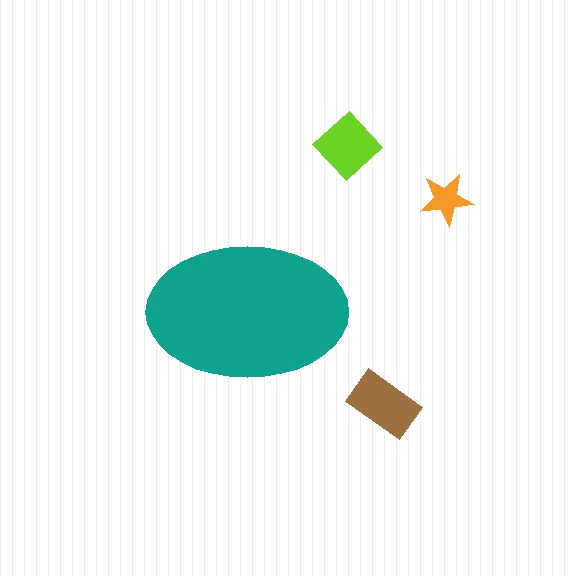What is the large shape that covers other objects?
A teal ellipse.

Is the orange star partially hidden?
No, the orange star is fully visible.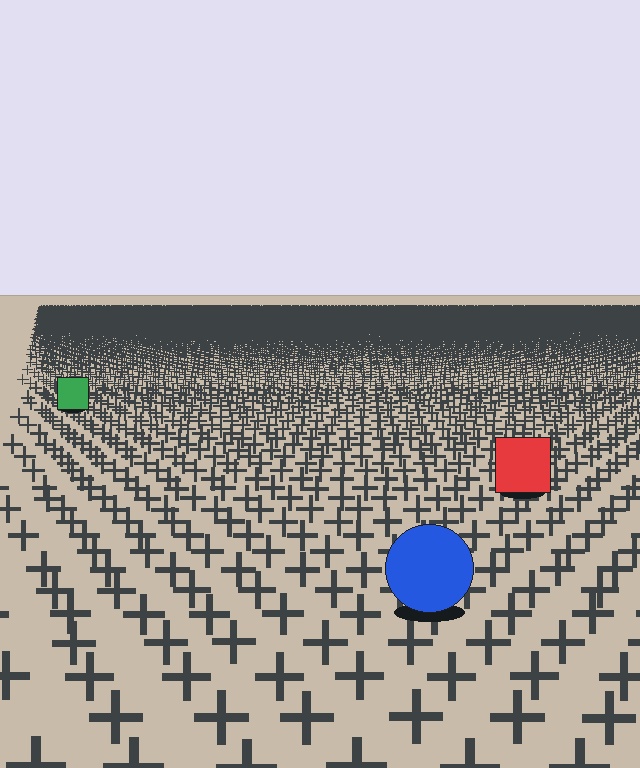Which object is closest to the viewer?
The blue circle is closest. The texture marks near it are larger and more spread out.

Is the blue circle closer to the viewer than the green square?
Yes. The blue circle is closer — you can tell from the texture gradient: the ground texture is coarser near it.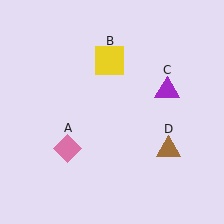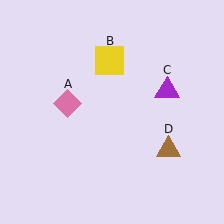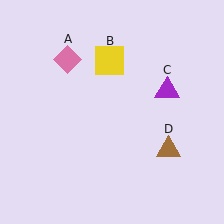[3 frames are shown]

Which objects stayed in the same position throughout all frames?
Yellow square (object B) and purple triangle (object C) and brown triangle (object D) remained stationary.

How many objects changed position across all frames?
1 object changed position: pink diamond (object A).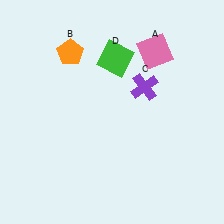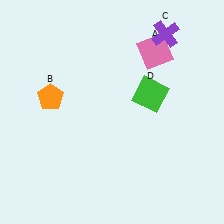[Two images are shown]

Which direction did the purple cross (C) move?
The purple cross (C) moved up.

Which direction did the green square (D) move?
The green square (D) moved down.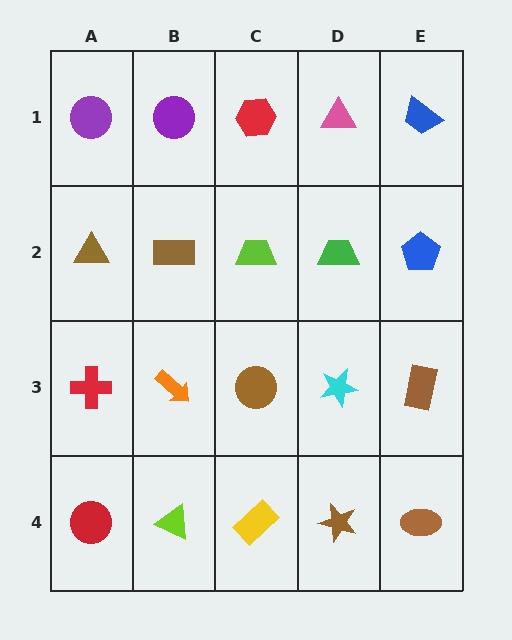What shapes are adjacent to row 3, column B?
A brown rectangle (row 2, column B), a lime triangle (row 4, column B), a red cross (row 3, column A), a brown circle (row 3, column C).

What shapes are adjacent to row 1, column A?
A brown triangle (row 2, column A), a purple circle (row 1, column B).